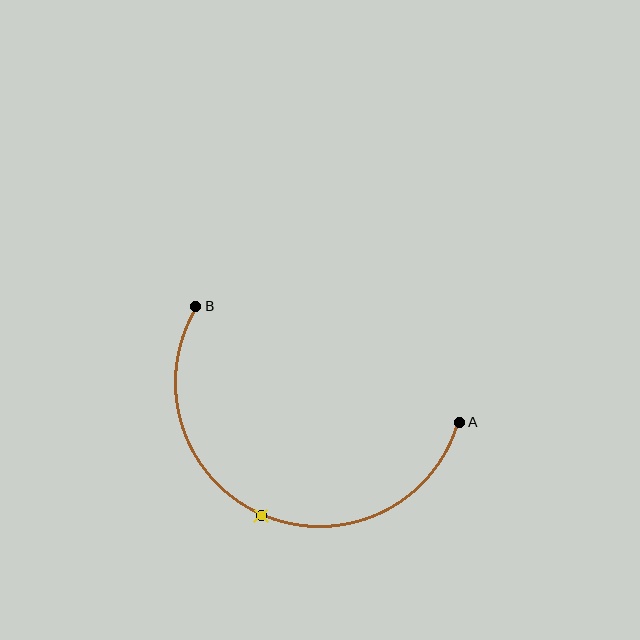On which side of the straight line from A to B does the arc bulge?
The arc bulges below the straight line connecting A and B.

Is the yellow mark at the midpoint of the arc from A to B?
Yes. The yellow mark lies on the arc at equal arc-length from both A and B — it is the arc midpoint.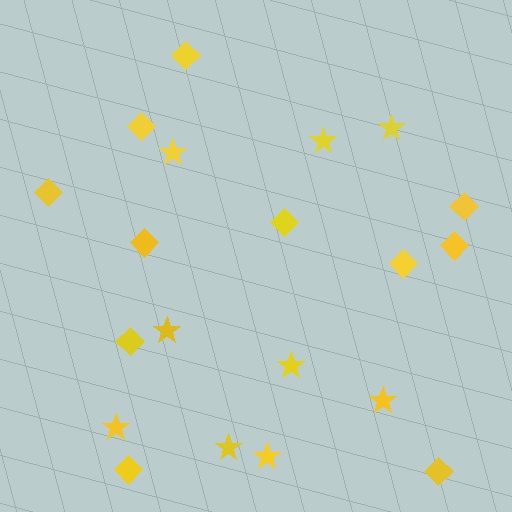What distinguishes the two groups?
There are 2 groups: one group of stars (9) and one group of diamonds (11).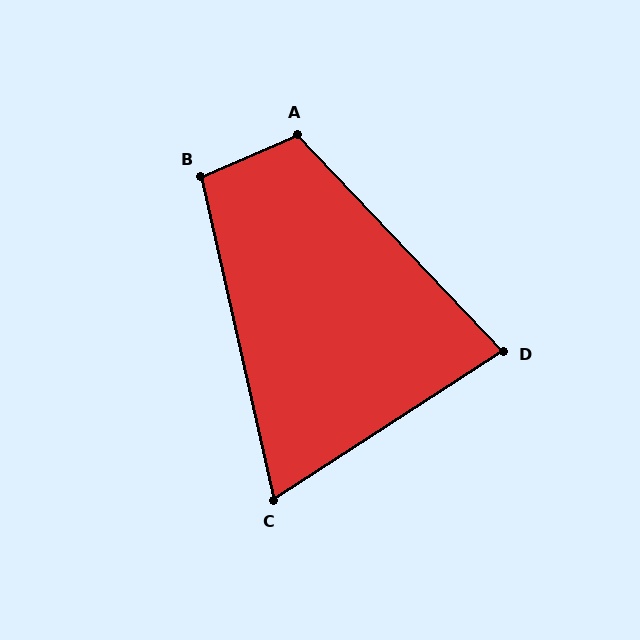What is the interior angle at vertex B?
Approximately 101 degrees (obtuse).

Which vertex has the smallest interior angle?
C, at approximately 70 degrees.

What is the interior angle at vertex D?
Approximately 79 degrees (acute).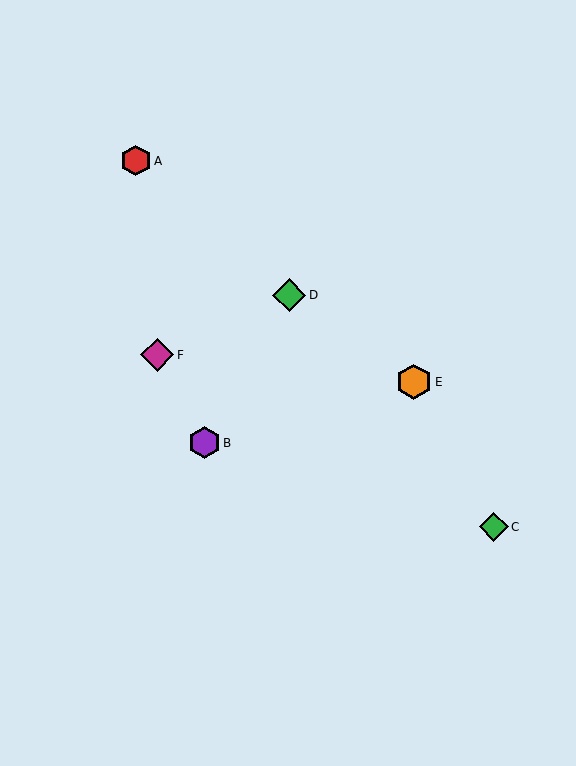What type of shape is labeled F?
Shape F is a magenta diamond.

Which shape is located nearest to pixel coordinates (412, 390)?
The orange hexagon (labeled E) at (414, 382) is nearest to that location.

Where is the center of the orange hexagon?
The center of the orange hexagon is at (414, 382).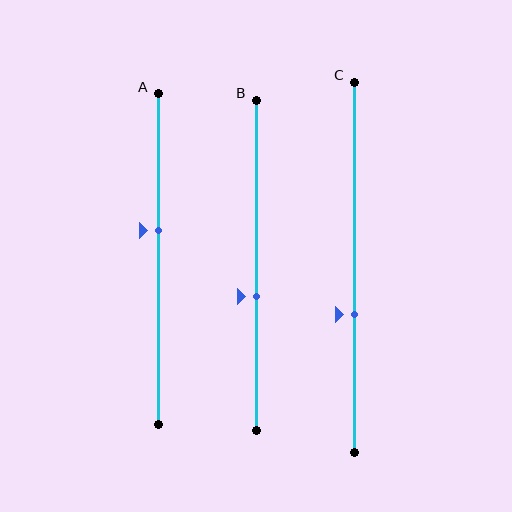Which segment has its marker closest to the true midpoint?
Segment A has its marker closest to the true midpoint.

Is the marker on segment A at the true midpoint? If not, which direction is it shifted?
No, the marker on segment A is shifted upward by about 9% of the segment length.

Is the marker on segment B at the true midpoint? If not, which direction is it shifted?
No, the marker on segment B is shifted downward by about 9% of the segment length.